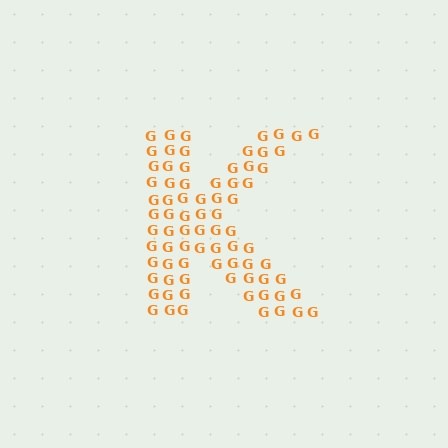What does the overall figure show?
The overall figure shows the letter K.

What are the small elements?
The small elements are letter G's.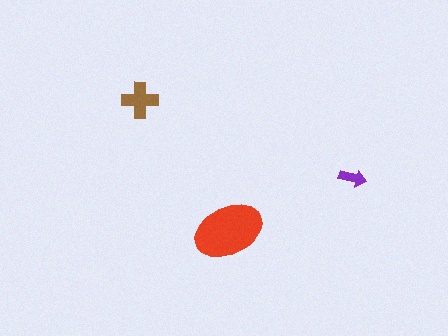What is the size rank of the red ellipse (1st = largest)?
1st.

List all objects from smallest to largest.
The purple arrow, the brown cross, the red ellipse.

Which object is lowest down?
The red ellipse is bottommost.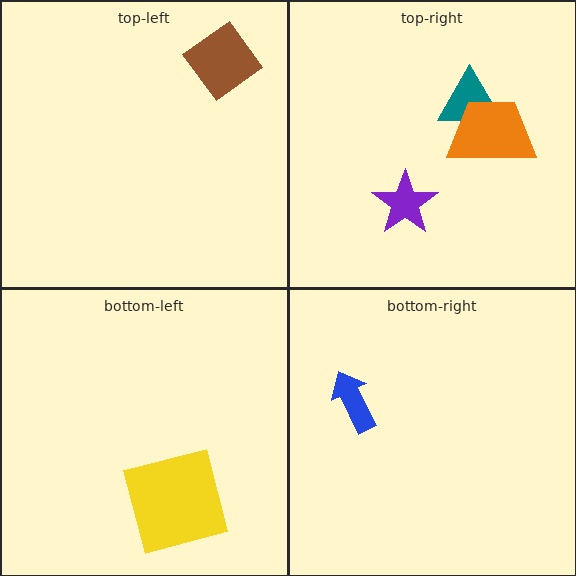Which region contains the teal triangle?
The top-right region.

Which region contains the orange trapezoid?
The top-right region.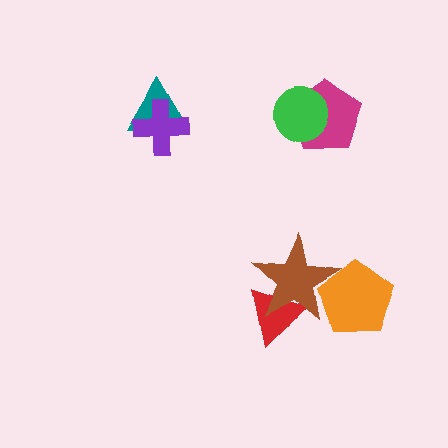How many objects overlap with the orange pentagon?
1 object overlaps with the orange pentagon.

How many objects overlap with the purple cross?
1 object overlaps with the purple cross.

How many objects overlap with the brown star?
2 objects overlap with the brown star.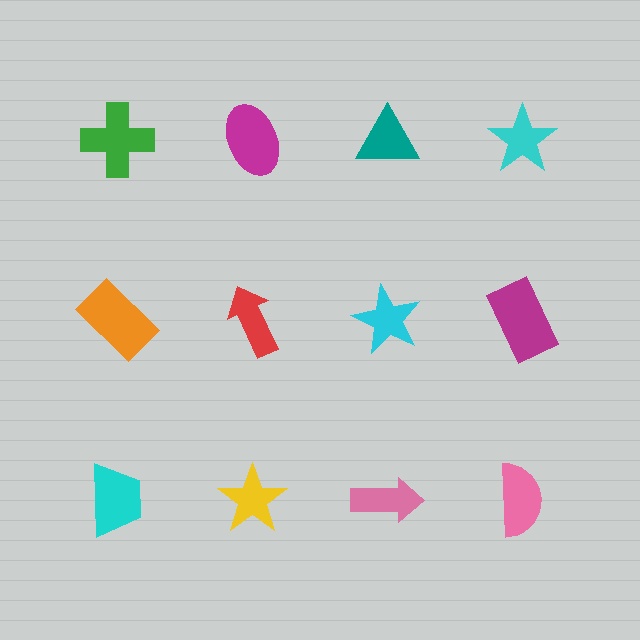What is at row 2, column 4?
A magenta rectangle.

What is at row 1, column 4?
A cyan star.